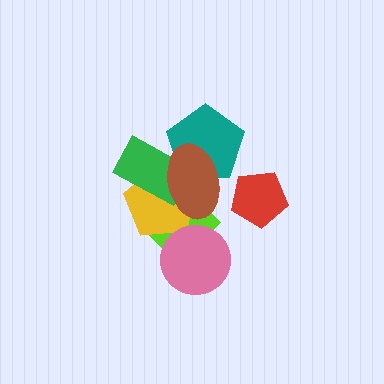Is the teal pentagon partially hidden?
Yes, it is partially covered by another shape.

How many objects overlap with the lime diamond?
4 objects overlap with the lime diamond.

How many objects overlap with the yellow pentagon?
3 objects overlap with the yellow pentagon.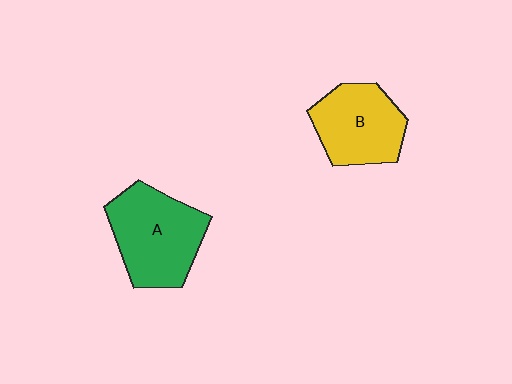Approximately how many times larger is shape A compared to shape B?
Approximately 1.2 times.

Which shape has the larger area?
Shape A (green).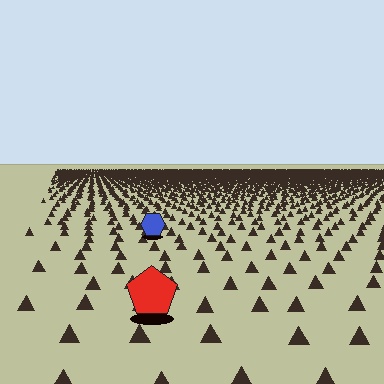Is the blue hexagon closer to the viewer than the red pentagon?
No. The red pentagon is closer — you can tell from the texture gradient: the ground texture is coarser near it.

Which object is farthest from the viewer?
The blue hexagon is farthest from the viewer. It appears smaller and the ground texture around it is denser.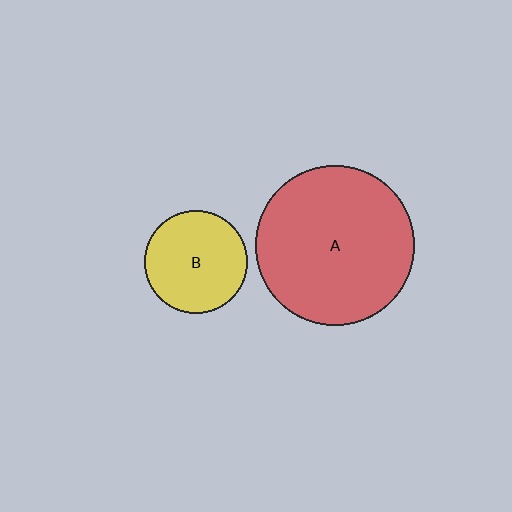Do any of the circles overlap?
No, none of the circles overlap.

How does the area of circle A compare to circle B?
Approximately 2.4 times.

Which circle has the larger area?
Circle A (red).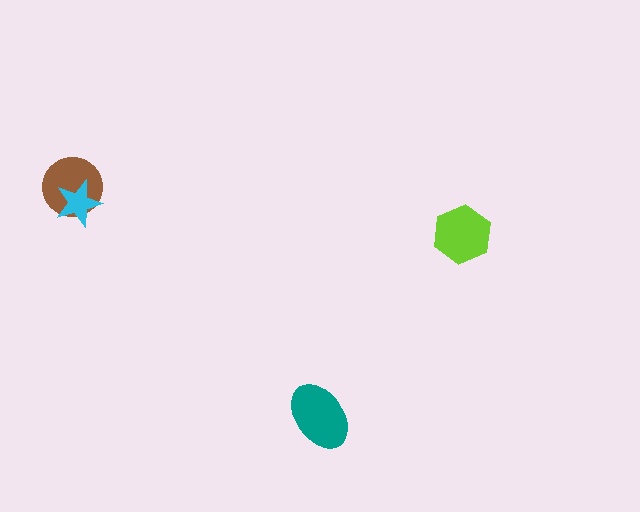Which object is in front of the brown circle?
The cyan star is in front of the brown circle.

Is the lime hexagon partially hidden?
No, no other shape covers it.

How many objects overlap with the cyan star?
1 object overlaps with the cyan star.